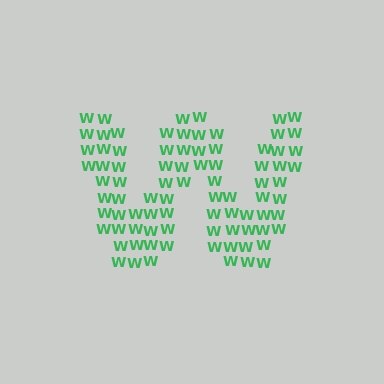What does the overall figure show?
The overall figure shows the letter W.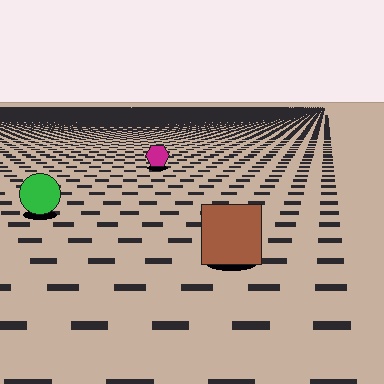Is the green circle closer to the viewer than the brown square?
No. The brown square is closer — you can tell from the texture gradient: the ground texture is coarser near it.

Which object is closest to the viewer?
The brown square is closest. The texture marks near it are larger and more spread out.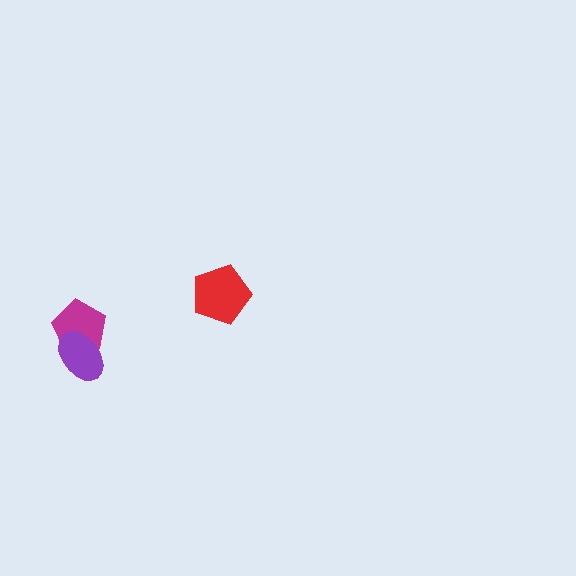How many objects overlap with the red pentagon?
0 objects overlap with the red pentagon.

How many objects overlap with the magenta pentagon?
1 object overlaps with the magenta pentagon.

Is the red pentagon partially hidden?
No, no other shape covers it.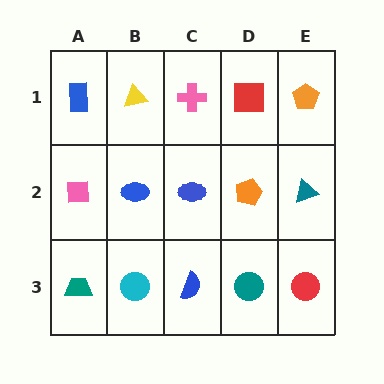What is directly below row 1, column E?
A teal triangle.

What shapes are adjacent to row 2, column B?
A yellow triangle (row 1, column B), a cyan circle (row 3, column B), a pink square (row 2, column A), a blue ellipse (row 2, column C).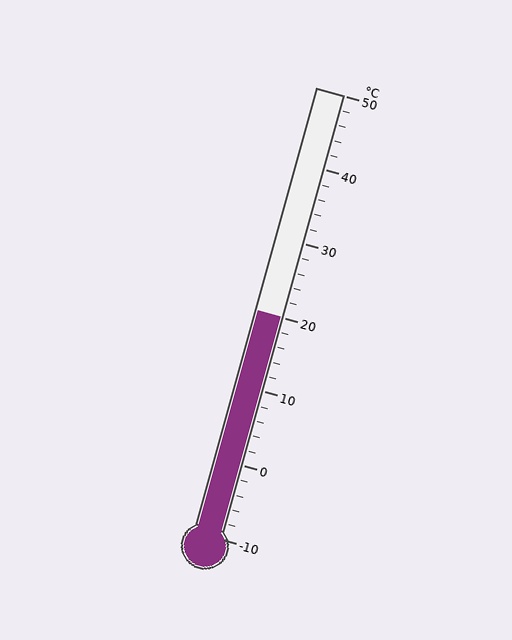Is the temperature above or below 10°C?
The temperature is above 10°C.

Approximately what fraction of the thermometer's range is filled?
The thermometer is filled to approximately 50% of its range.